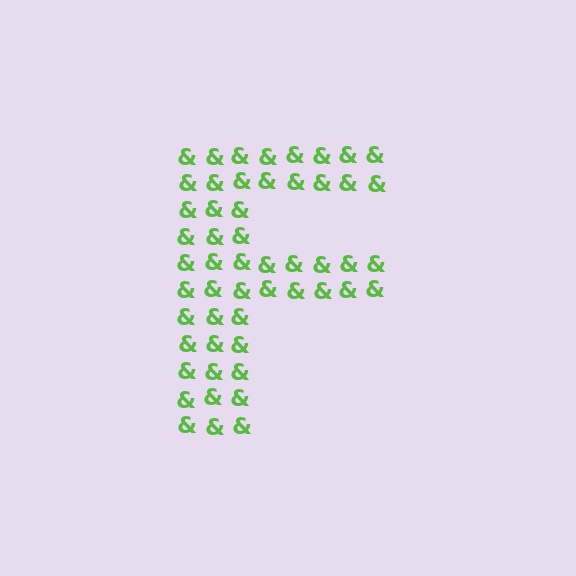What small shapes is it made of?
It is made of small ampersands.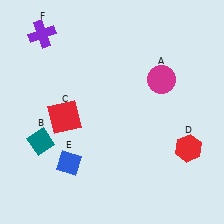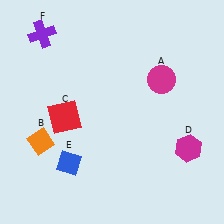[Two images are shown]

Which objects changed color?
B changed from teal to orange. D changed from red to magenta.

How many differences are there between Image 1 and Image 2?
There are 2 differences between the two images.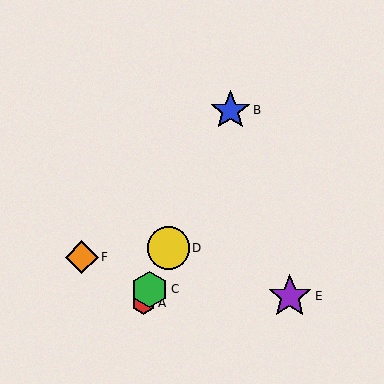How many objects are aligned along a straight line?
4 objects (A, B, C, D) are aligned along a straight line.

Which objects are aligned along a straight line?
Objects A, B, C, D are aligned along a straight line.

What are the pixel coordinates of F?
Object F is at (82, 257).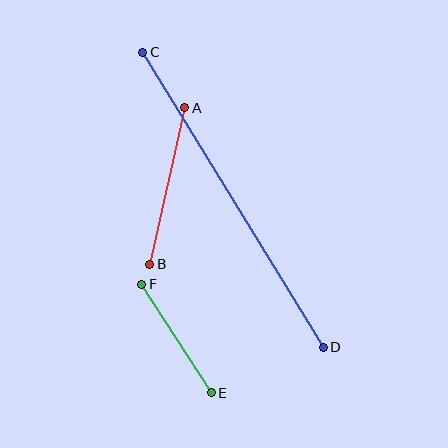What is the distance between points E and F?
The distance is approximately 129 pixels.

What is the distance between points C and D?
The distance is approximately 346 pixels.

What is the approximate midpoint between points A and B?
The midpoint is at approximately (167, 186) pixels.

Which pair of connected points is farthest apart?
Points C and D are farthest apart.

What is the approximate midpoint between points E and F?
The midpoint is at approximately (176, 339) pixels.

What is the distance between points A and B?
The distance is approximately 161 pixels.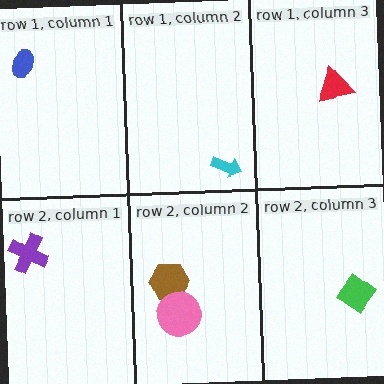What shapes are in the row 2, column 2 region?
The brown hexagon, the pink circle.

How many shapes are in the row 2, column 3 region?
1.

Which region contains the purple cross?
The row 2, column 1 region.